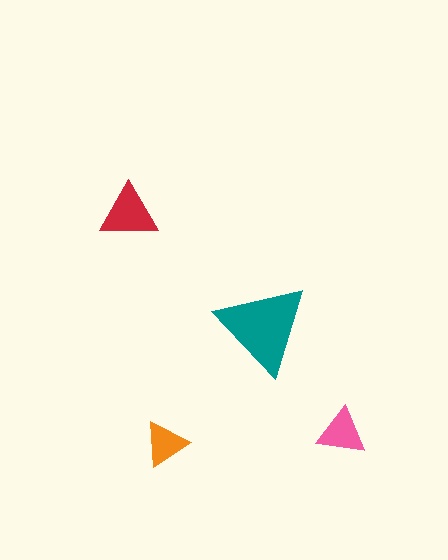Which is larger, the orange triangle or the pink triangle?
The pink one.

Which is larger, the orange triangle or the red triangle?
The red one.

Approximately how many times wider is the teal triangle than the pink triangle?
About 2 times wider.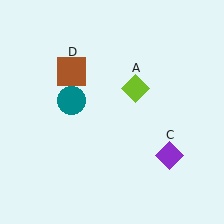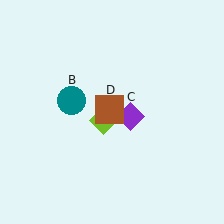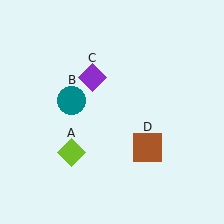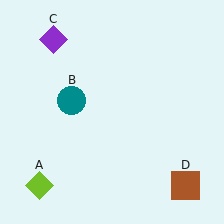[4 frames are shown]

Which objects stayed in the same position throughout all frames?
Teal circle (object B) remained stationary.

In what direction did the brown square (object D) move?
The brown square (object D) moved down and to the right.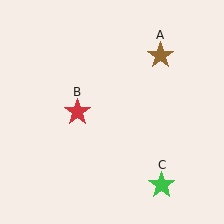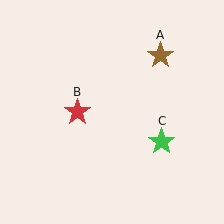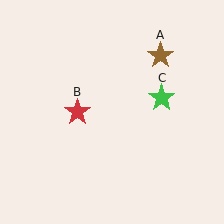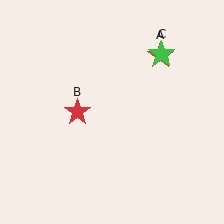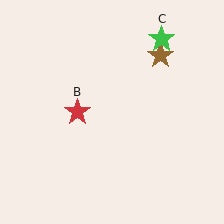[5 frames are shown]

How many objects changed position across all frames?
1 object changed position: green star (object C).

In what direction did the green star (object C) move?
The green star (object C) moved up.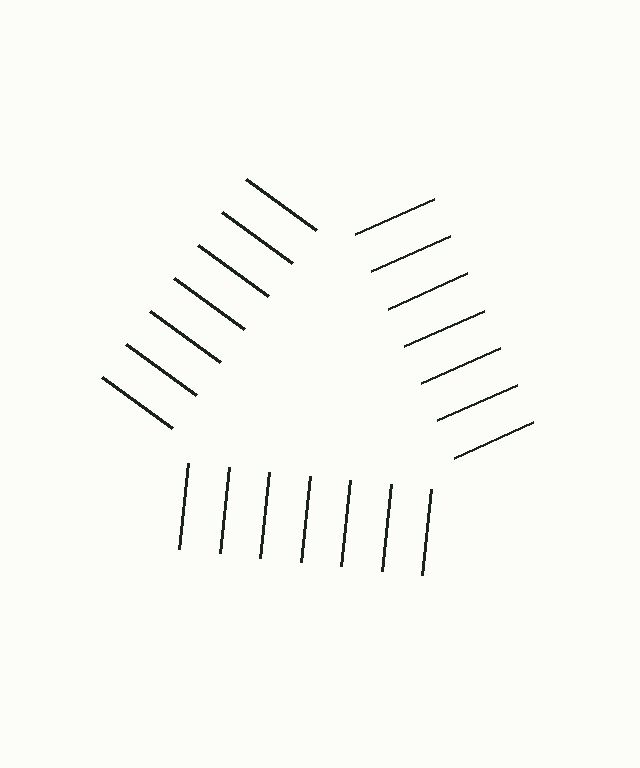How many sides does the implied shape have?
3 sides — the line-ends trace a triangle.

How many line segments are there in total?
21 — 7 along each of the 3 edges.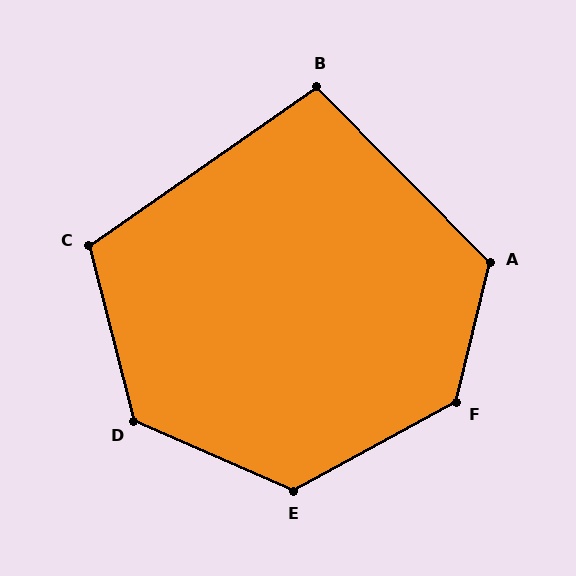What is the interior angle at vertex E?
Approximately 127 degrees (obtuse).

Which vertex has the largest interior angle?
F, at approximately 132 degrees.